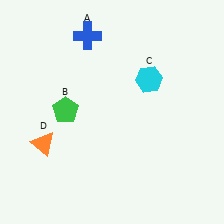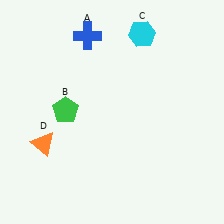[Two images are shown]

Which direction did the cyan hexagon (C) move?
The cyan hexagon (C) moved up.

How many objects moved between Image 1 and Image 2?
1 object moved between the two images.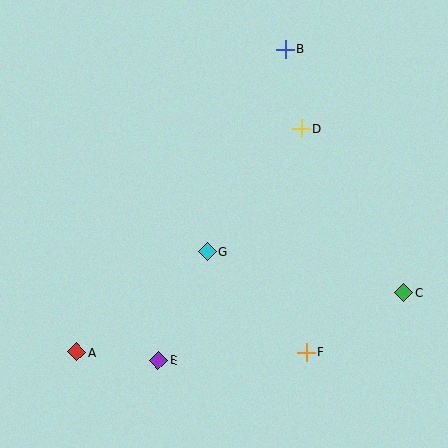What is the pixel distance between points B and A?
The distance between B and A is 368 pixels.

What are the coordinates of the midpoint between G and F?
The midpoint between G and F is at (256, 302).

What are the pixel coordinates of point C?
Point C is at (404, 293).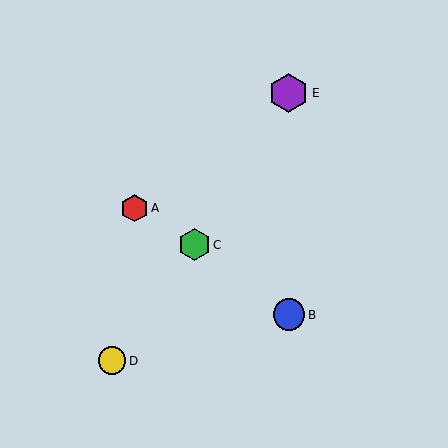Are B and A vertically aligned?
No, B is at x≈289 and A is at x≈134.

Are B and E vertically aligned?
Yes, both are at x≈289.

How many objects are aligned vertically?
2 objects (B, E) are aligned vertically.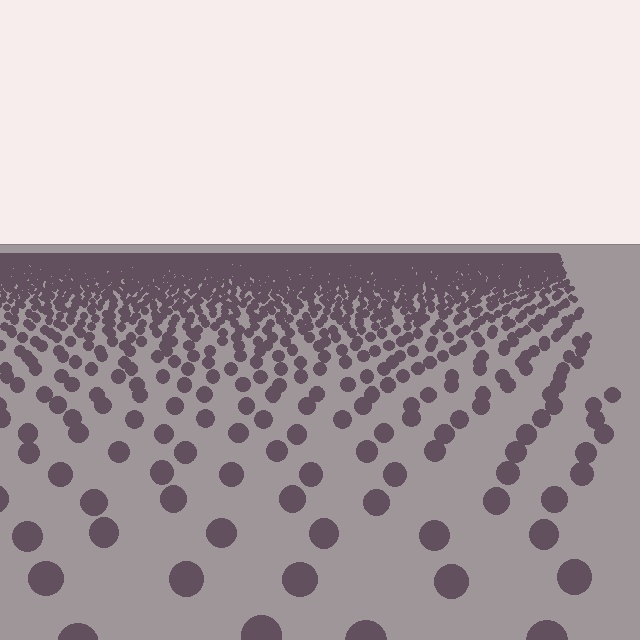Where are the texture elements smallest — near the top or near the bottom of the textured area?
Near the top.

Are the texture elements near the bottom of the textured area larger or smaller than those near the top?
Larger. Near the bottom, elements are closer to the viewer and appear at a bigger on-screen size.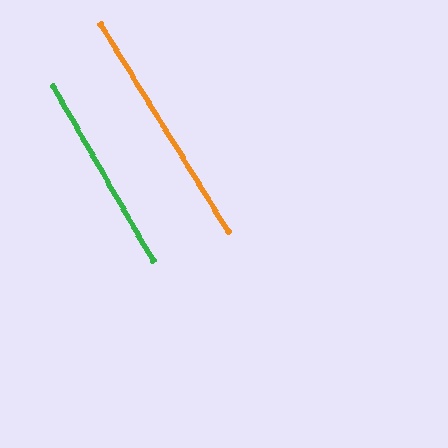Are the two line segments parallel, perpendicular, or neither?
Parallel — their directions differ by only 1.7°.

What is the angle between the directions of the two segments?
Approximately 2 degrees.